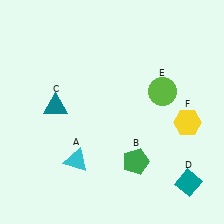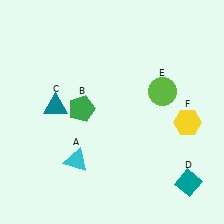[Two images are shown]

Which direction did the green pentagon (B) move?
The green pentagon (B) moved left.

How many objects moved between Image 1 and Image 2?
1 object moved between the two images.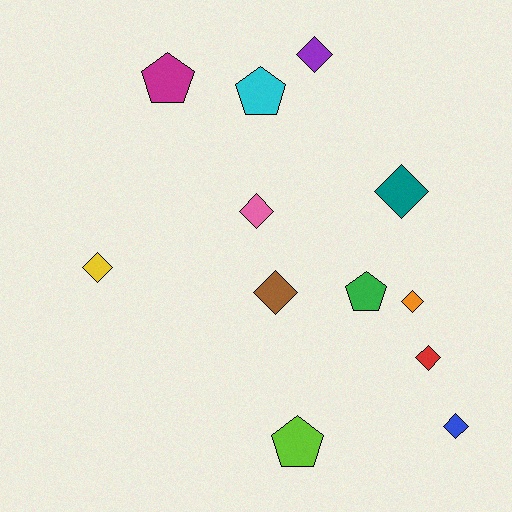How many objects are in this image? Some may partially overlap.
There are 12 objects.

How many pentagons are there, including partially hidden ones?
There are 4 pentagons.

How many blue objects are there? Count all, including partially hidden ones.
There is 1 blue object.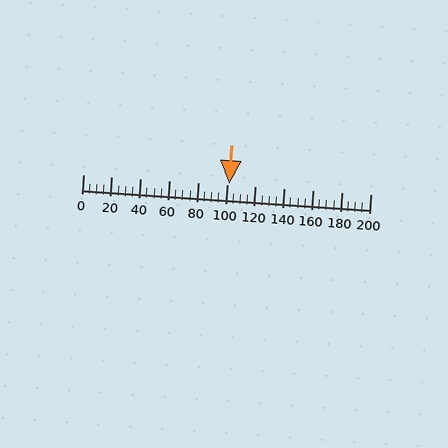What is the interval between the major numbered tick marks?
The major tick marks are spaced 20 units apart.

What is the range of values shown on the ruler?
The ruler shows values from 0 to 200.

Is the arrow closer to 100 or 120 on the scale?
The arrow is closer to 100.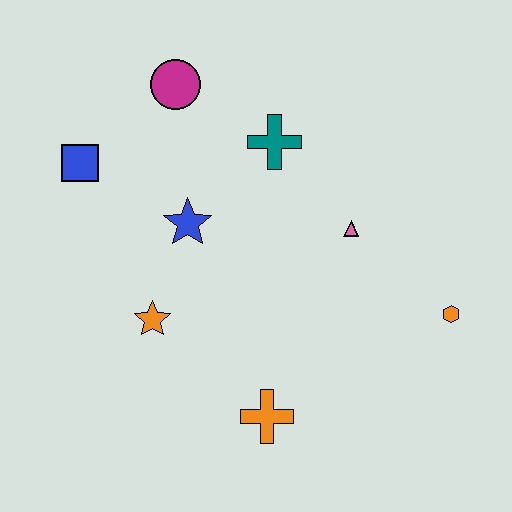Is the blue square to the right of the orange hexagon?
No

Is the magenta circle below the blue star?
No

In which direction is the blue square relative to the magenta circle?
The blue square is to the left of the magenta circle.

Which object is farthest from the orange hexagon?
The blue square is farthest from the orange hexagon.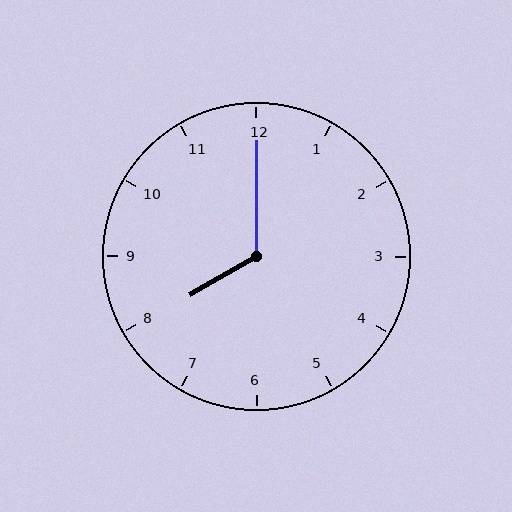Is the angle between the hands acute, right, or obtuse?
It is obtuse.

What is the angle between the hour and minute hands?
Approximately 120 degrees.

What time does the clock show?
8:00.